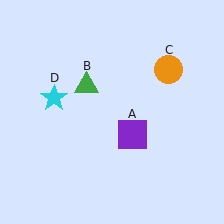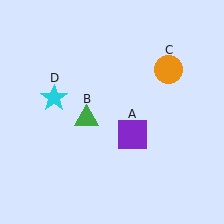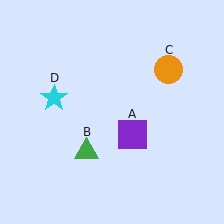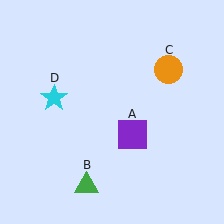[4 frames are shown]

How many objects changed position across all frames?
1 object changed position: green triangle (object B).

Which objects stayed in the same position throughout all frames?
Purple square (object A) and orange circle (object C) and cyan star (object D) remained stationary.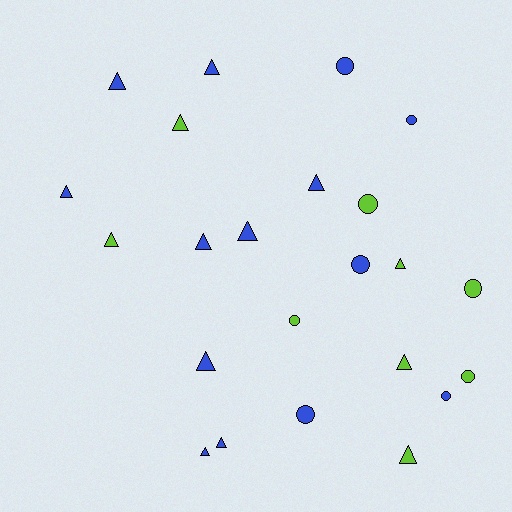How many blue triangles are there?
There are 9 blue triangles.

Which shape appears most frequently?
Triangle, with 14 objects.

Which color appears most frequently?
Blue, with 14 objects.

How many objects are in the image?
There are 23 objects.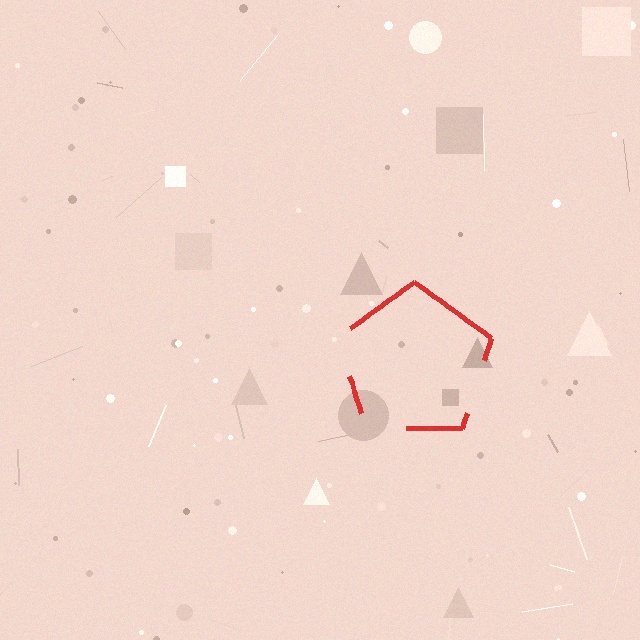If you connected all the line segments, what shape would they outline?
They would outline a pentagon.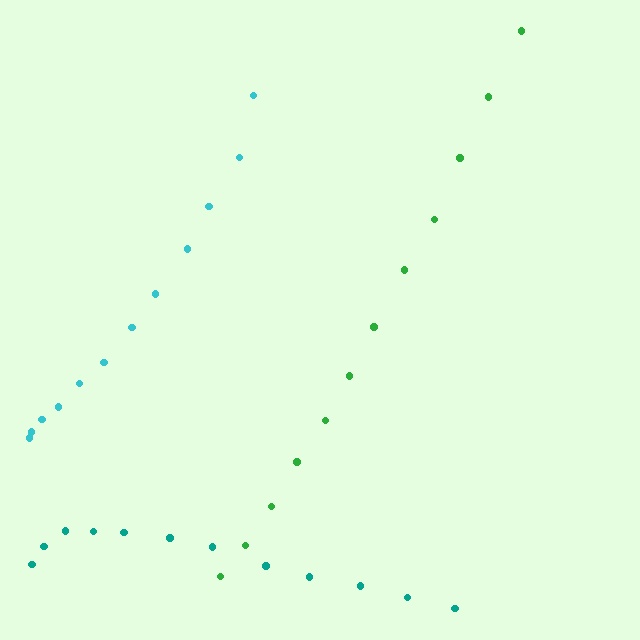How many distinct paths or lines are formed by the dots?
There are 3 distinct paths.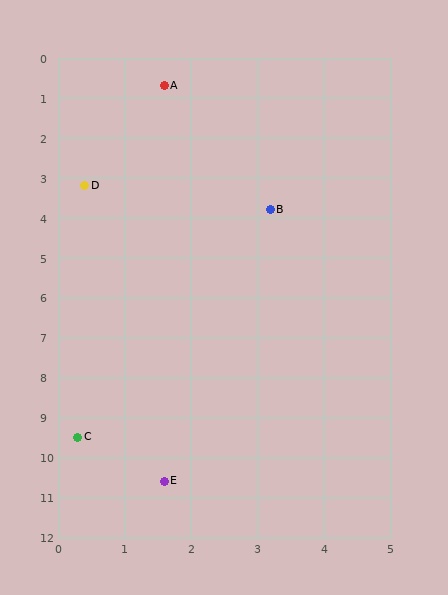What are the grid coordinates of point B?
Point B is at approximately (3.2, 3.8).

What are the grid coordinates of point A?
Point A is at approximately (1.6, 0.7).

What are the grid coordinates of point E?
Point E is at approximately (1.6, 10.6).